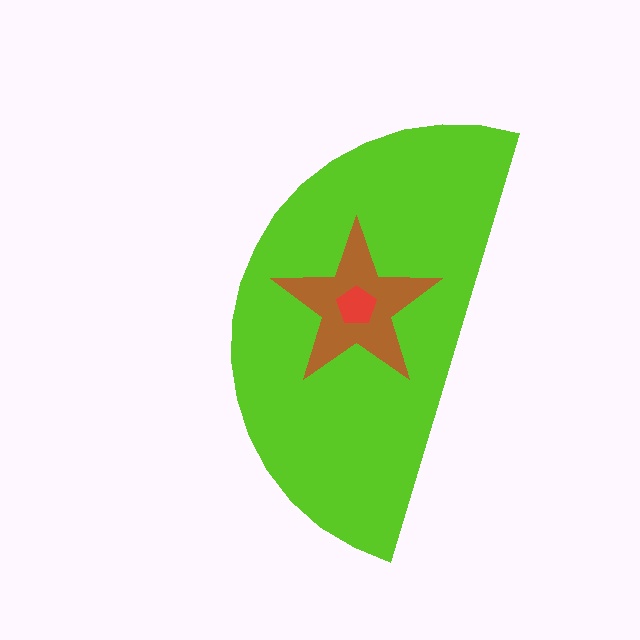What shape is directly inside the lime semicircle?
The brown star.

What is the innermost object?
The red pentagon.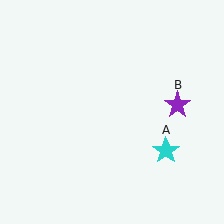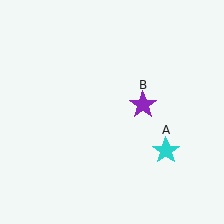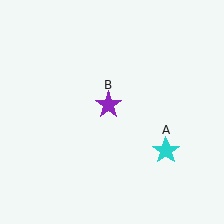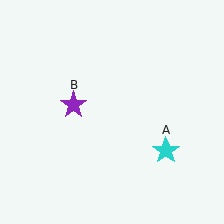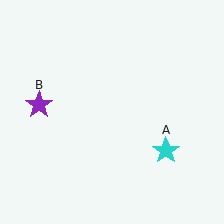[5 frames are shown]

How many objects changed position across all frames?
1 object changed position: purple star (object B).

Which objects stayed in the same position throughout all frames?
Cyan star (object A) remained stationary.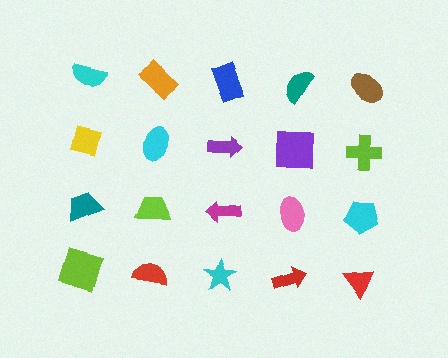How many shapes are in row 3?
5 shapes.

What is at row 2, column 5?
A lime cross.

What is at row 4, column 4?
A red arrow.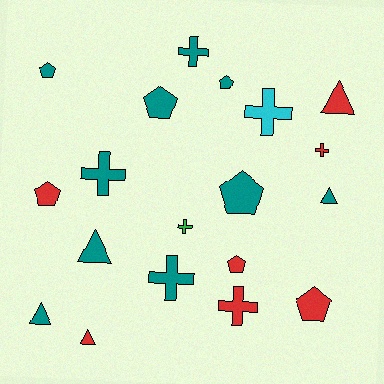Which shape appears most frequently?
Cross, with 7 objects.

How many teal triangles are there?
There are 3 teal triangles.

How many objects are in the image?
There are 19 objects.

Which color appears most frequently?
Teal, with 10 objects.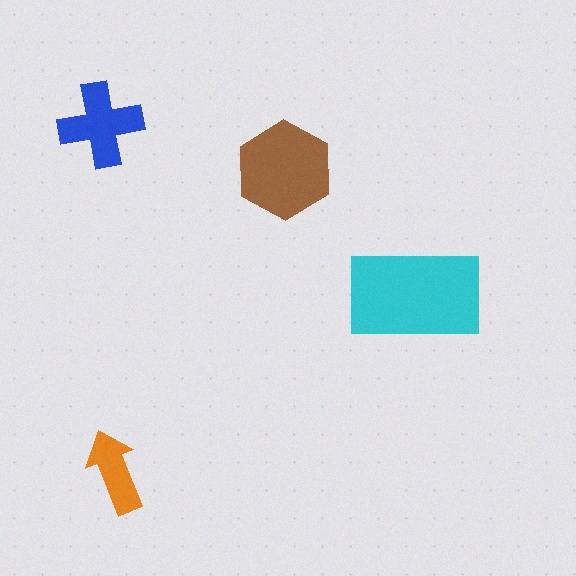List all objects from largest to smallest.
The cyan rectangle, the brown hexagon, the blue cross, the orange arrow.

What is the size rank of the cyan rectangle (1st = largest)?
1st.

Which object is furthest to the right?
The cyan rectangle is rightmost.